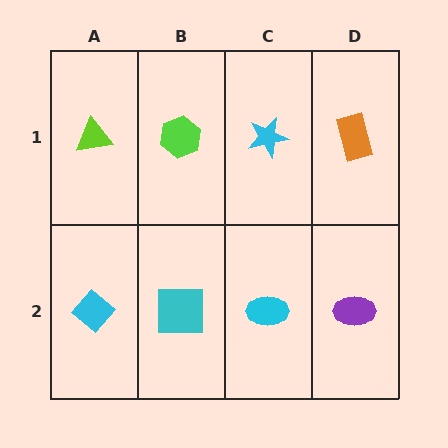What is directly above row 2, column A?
A lime triangle.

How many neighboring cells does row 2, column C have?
3.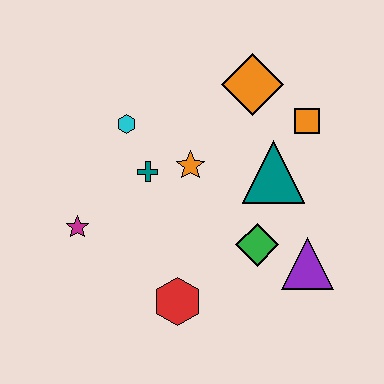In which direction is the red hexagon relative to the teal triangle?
The red hexagon is below the teal triangle.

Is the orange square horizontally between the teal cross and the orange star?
No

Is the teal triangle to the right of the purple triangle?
No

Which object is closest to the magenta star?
The teal cross is closest to the magenta star.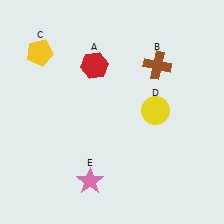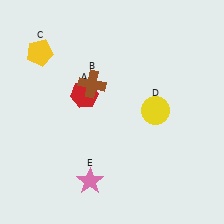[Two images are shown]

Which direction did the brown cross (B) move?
The brown cross (B) moved left.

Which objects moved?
The objects that moved are: the red hexagon (A), the brown cross (B).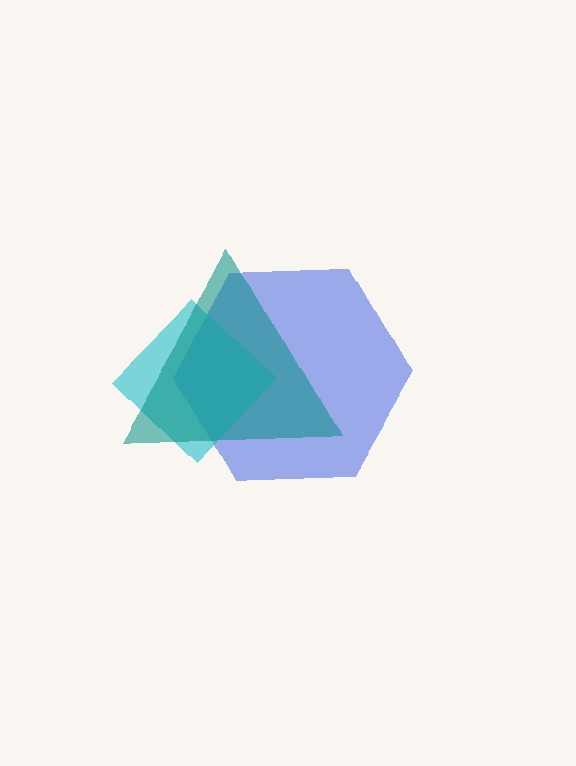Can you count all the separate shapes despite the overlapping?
Yes, there are 3 separate shapes.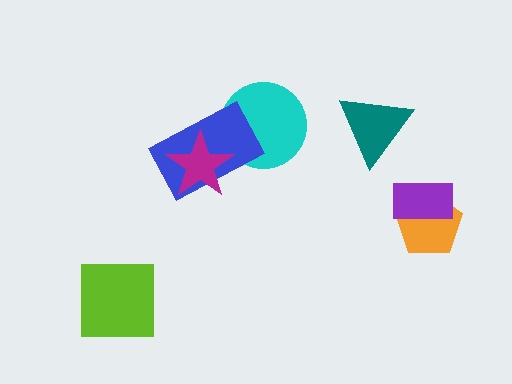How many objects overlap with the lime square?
0 objects overlap with the lime square.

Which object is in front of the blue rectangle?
The magenta star is in front of the blue rectangle.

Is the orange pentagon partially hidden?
Yes, it is partially covered by another shape.